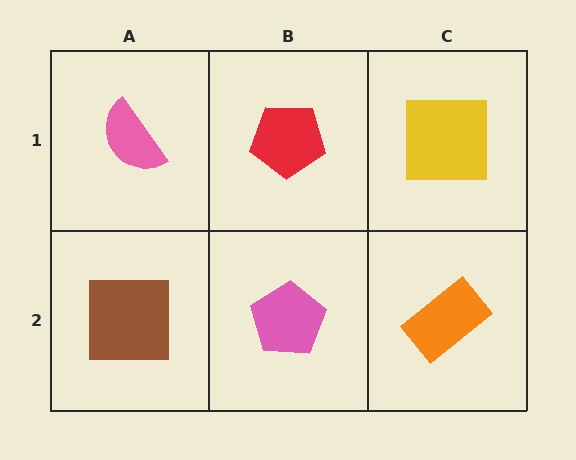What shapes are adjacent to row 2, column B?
A red pentagon (row 1, column B), a brown square (row 2, column A), an orange rectangle (row 2, column C).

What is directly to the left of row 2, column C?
A pink pentagon.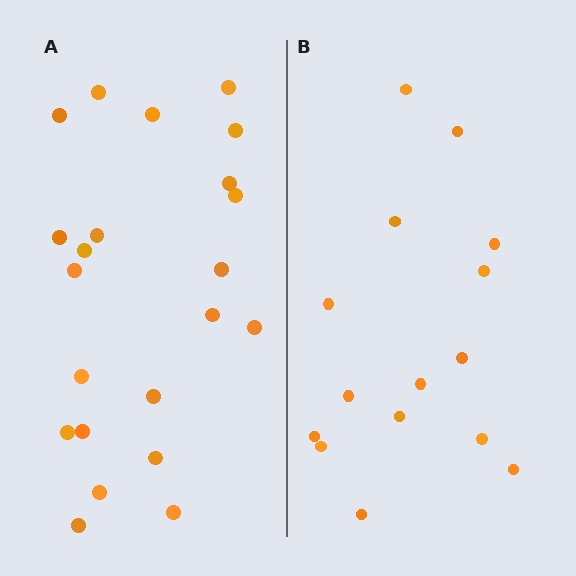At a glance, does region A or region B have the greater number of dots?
Region A (the left region) has more dots.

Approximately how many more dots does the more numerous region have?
Region A has roughly 8 or so more dots than region B.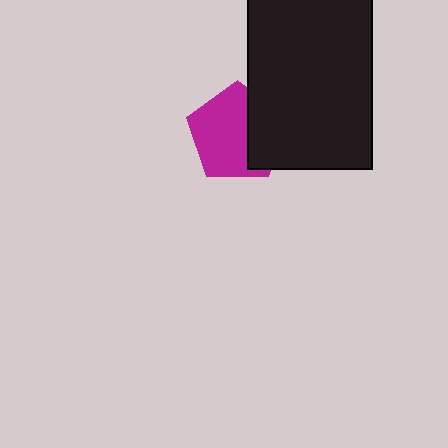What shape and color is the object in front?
The object in front is a black rectangle.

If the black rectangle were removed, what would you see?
You would see the complete magenta pentagon.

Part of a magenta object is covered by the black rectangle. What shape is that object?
It is a pentagon.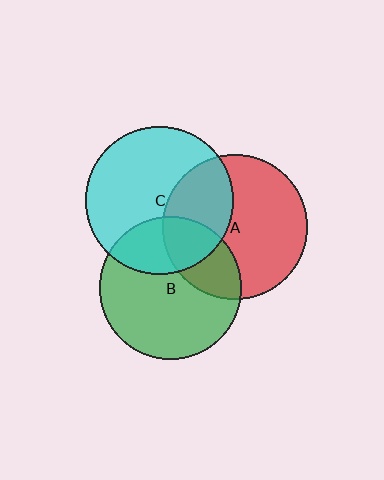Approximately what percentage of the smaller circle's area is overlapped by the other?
Approximately 25%.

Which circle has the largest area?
Circle C (cyan).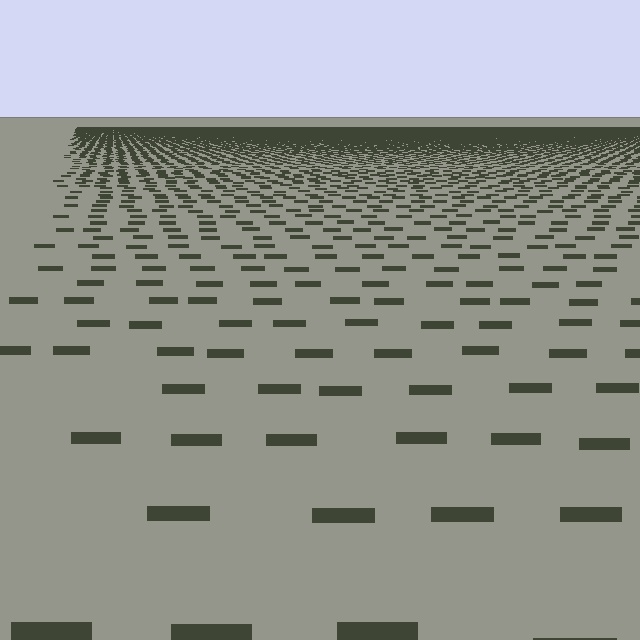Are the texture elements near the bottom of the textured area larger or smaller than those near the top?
Larger. Near the bottom, elements are closer to the viewer and appear at a bigger on-screen size.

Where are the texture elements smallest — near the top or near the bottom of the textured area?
Near the top.